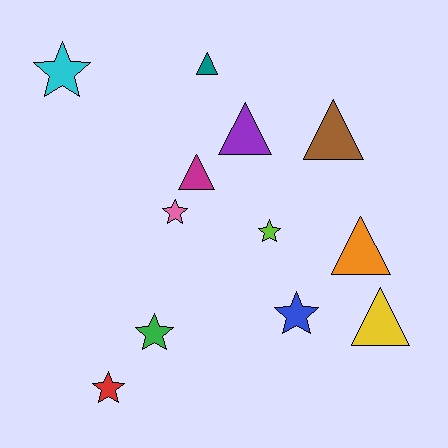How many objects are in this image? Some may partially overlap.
There are 12 objects.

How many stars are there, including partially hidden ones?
There are 6 stars.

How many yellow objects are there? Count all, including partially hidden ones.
There is 1 yellow object.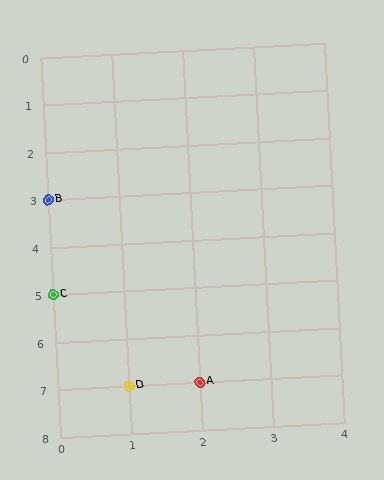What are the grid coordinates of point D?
Point D is at grid coordinates (1, 7).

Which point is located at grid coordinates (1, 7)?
Point D is at (1, 7).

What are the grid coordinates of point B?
Point B is at grid coordinates (0, 3).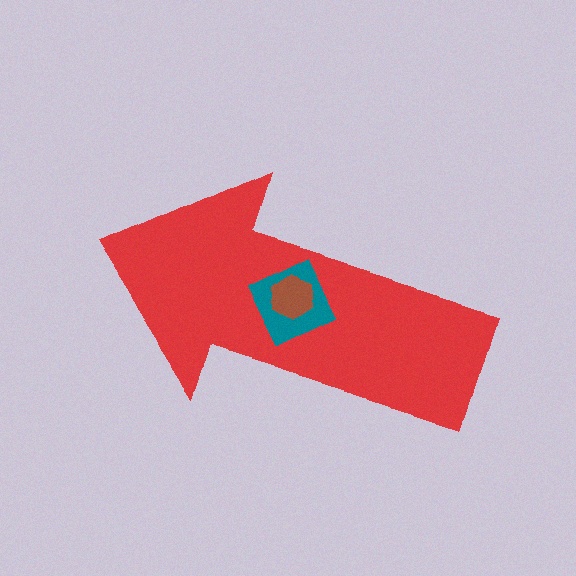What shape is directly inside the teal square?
The brown hexagon.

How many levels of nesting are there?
3.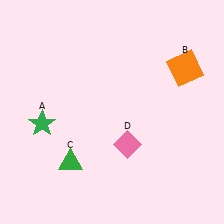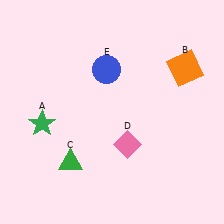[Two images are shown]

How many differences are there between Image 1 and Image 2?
There is 1 difference between the two images.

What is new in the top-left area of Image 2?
A blue circle (E) was added in the top-left area of Image 2.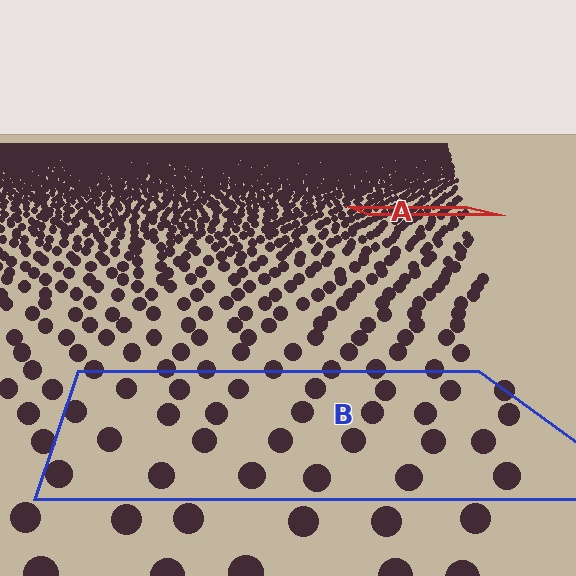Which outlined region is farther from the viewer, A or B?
Region A is farther from the viewer — the texture elements inside it appear smaller and more densely packed.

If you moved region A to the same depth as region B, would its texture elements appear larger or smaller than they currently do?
They would appear larger. At a closer depth, the same texture elements are projected at a bigger on-screen size.